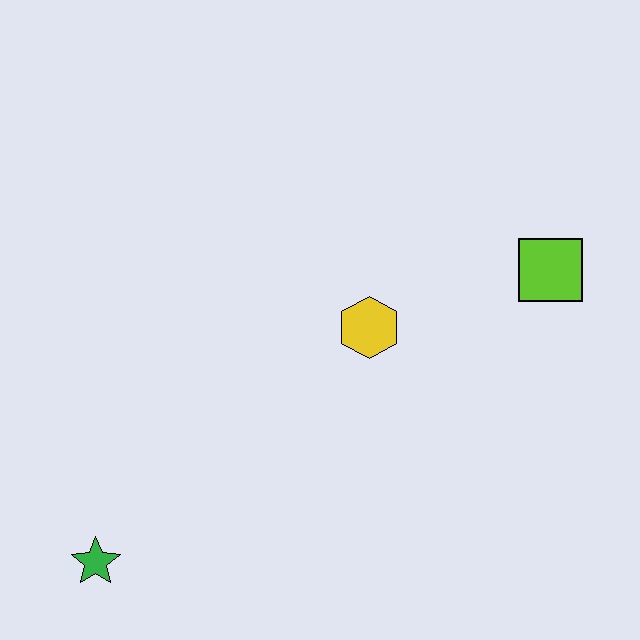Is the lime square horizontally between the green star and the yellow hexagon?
No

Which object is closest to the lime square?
The yellow hexagon is closest to the lime square.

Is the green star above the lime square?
No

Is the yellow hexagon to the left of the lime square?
Yes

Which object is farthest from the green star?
The lime square is farthest from the green star.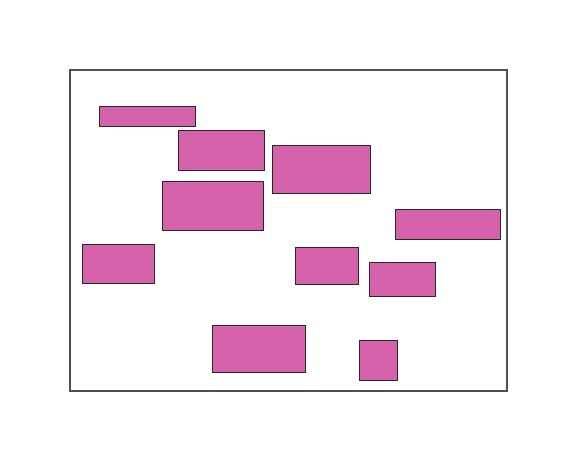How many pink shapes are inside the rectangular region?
10.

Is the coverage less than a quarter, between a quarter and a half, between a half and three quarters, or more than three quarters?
Less than a quarter.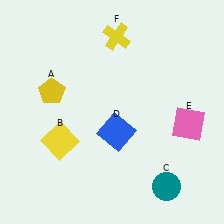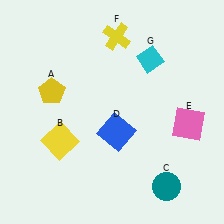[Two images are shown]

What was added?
A cyan diamond (G) was added in Image 2.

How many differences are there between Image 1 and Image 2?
There is 1 difference between the two images.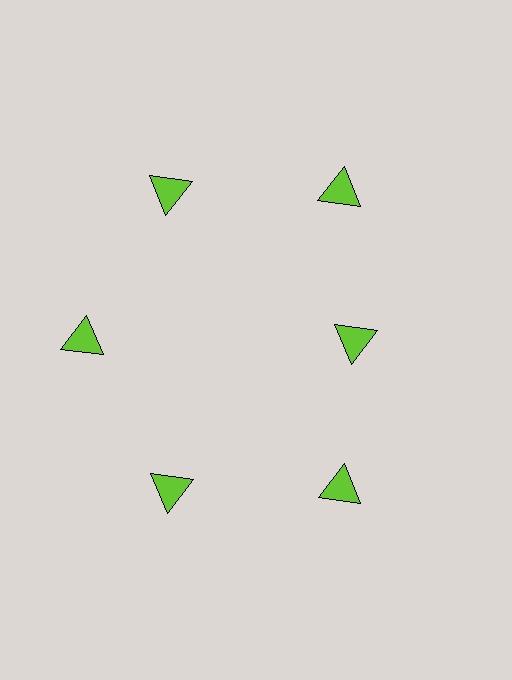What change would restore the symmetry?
The symmetry would be restored by moving it outward, back onto the ring so that all 6 triangles sit at equal angles and equal distance from the center.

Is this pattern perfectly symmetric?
No. The 6 lime triangles are arranged in a ring, but one element near the 3 o'clock position is pulled inward toward the center, breaking the 6-fold rotational symmetry.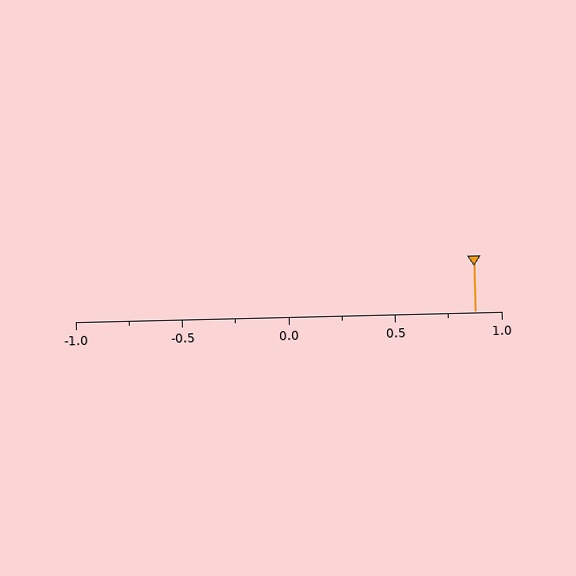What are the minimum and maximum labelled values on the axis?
The axis runs from -1.0 to 1.0.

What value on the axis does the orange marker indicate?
The marker indicates approximately 0.88.